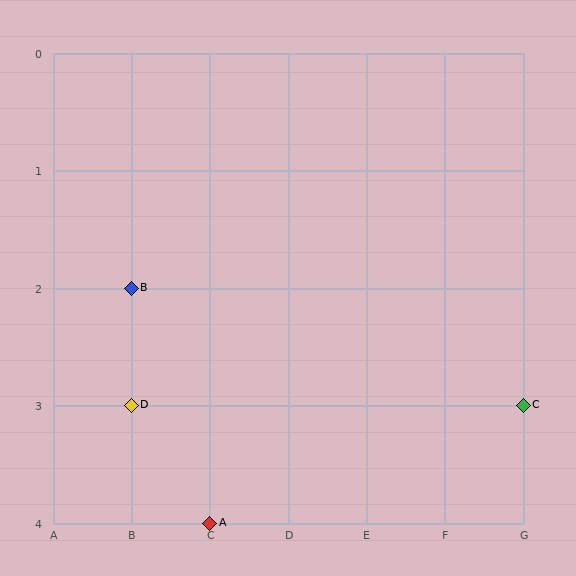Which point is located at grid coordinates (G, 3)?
Point C is at (G, 3).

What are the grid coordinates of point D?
Point D is at grid coordinates (B, 3).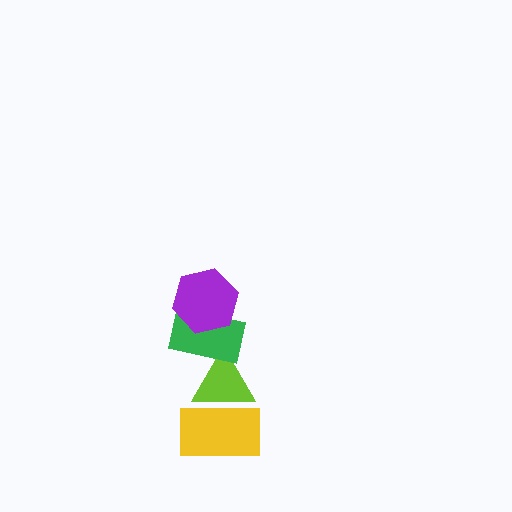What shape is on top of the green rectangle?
The purple hexagon is on top of the green rectangle.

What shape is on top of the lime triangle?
The green rectangle is on top of the lime triangle.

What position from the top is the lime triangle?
The lime triangle is 3rd from the top.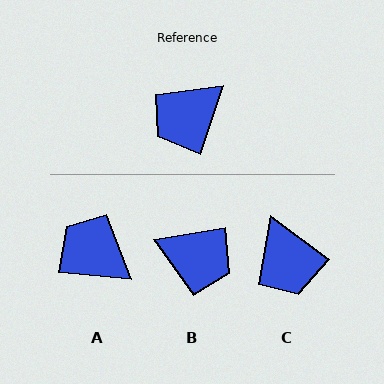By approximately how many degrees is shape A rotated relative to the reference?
Approximately 76 degrees clockwise.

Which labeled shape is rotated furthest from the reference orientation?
B, about 118 degrees away.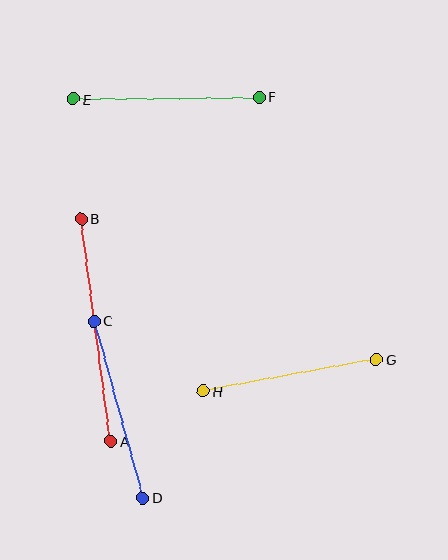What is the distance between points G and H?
The distance is approximately 176 pixels.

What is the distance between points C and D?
The distance is approximately 183 pixels.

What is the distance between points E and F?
The distance is approximately 185 pixels.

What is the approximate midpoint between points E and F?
The midpoint is at approximately (166, 98) pixels.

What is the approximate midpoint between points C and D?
The midpoint is at approximately (118, 409) pixels.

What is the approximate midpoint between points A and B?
The midpoint is at approximately (96, 330) pixels.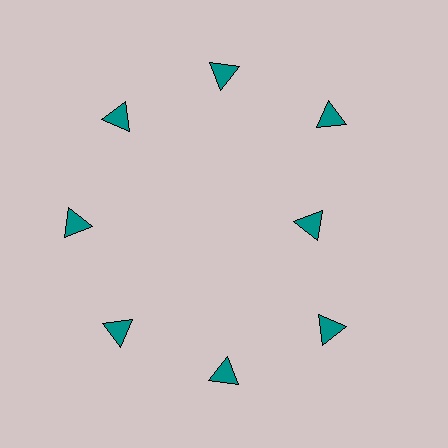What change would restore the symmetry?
The symmetry would be restored by moving it outward, back onto the ring so that all 8 triangles sit at equal angles and equal distance from the center.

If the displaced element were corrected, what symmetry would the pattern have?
It would have 8-fold rotational symmetry — the pattern would map onto itself every 45 degrees.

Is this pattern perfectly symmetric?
No. The 8 teal triangles are arranged in a ring, but one element near the 3 o'clock position is pulled inward toward the center, breaking the 8-fold rotational symmetry.